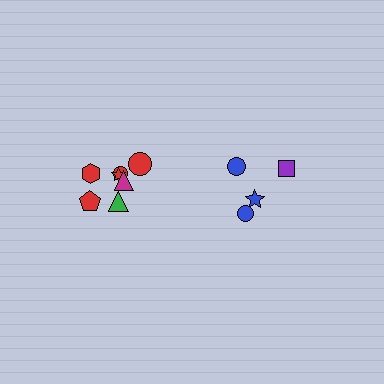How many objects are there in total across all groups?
There are 11 objects.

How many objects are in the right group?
There are 4 objects.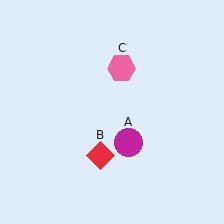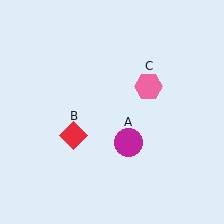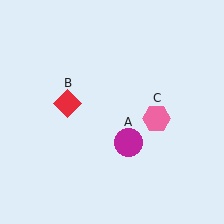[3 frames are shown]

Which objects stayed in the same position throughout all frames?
Magenta circle (object A) remained stationary.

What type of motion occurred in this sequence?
The red diamond (object B), pink hexagon (object C) rotated clockwise around the center of the scene.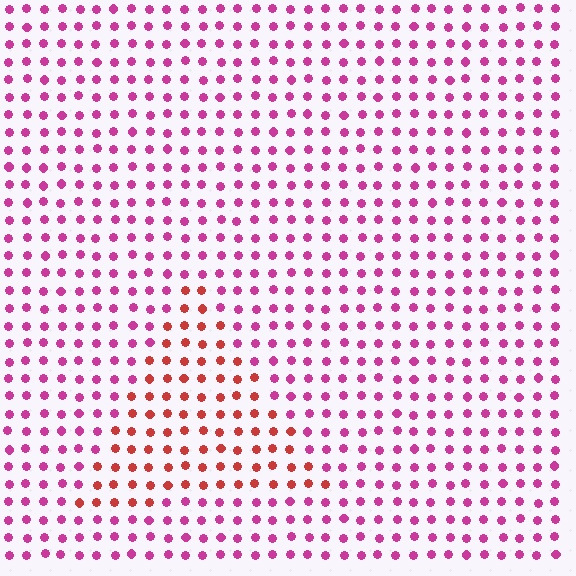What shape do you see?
I see a triangle.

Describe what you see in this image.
The image is filled with small magenta elements in a uniform arrangement. A triangle-shaped region is visible where the elements are tinted to a slightly different hue, forming a subtle color boundary.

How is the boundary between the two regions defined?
The boundary is defined purely by a slight shift in hue (about 41 degrees). Spacing, size, and orientation are identical on both sides.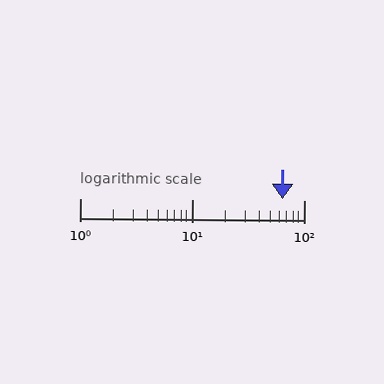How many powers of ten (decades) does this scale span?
The scale spans 2 decades, from 1 to 100.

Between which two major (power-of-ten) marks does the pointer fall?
The pointer is between 10 and 100.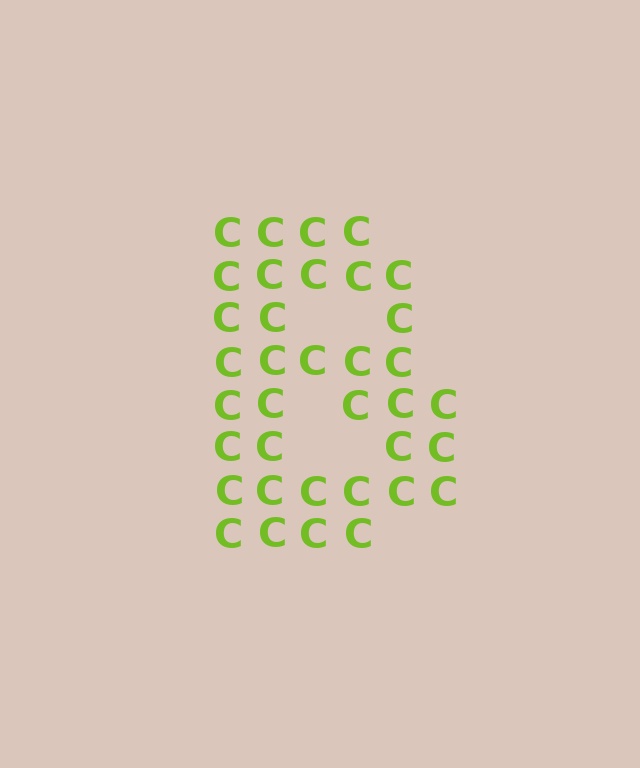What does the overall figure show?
The overall figure shows the letter B.